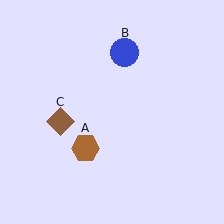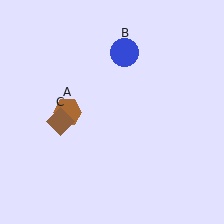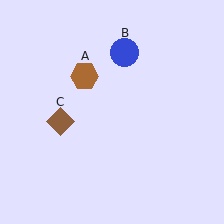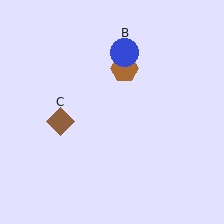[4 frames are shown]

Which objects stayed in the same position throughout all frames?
Blue circle (object B) and brown diamond (object C) remained stationary.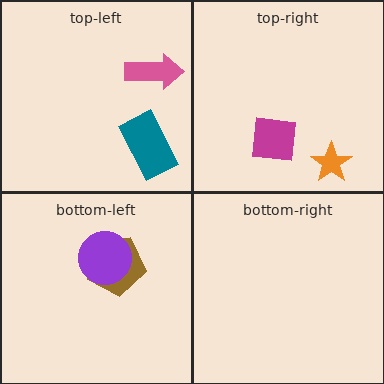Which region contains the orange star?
The top-right region.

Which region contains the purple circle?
The bottom-left region.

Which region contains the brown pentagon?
The bottom-left region.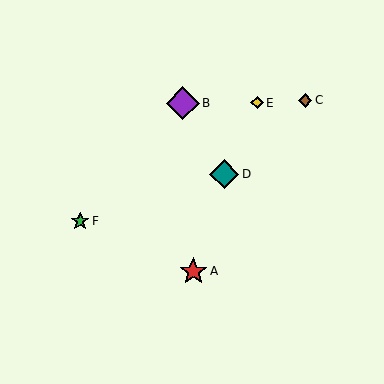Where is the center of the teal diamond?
The center of the teal diamond is at (224, 174).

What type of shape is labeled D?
Shape D is a teal diamond.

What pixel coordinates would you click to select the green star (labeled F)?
Click at (80, 221) to select the green star F.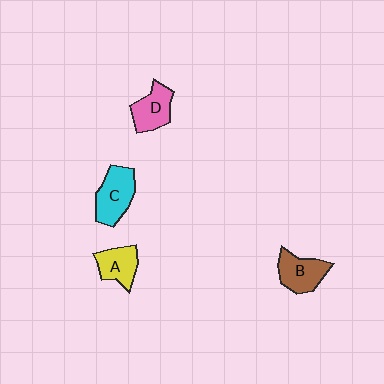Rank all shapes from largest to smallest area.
From largest to smallest: C (cyan), B (brown), D (pink), A (yellow).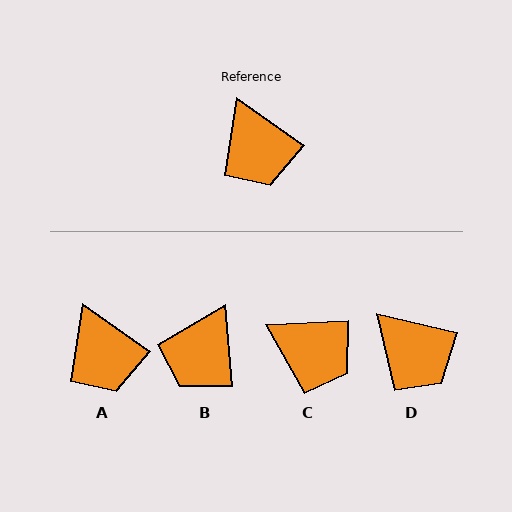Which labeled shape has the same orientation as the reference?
A.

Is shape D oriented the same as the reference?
No, it is off by about 22 degrees.